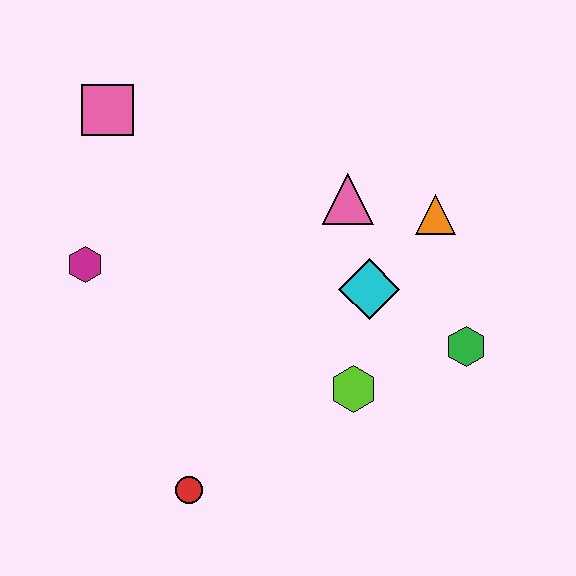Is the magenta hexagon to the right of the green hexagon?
No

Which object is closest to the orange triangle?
The pink triangle is closest to the orange triangle.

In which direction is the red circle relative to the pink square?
The red circle is below the pink square.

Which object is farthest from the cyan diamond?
The pink square is farthest from the cyan diamond.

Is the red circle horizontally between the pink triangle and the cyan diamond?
No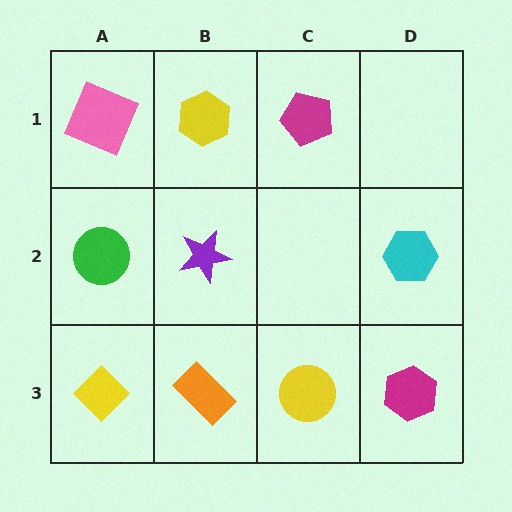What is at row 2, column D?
A cyan hexagon.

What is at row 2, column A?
A green circle.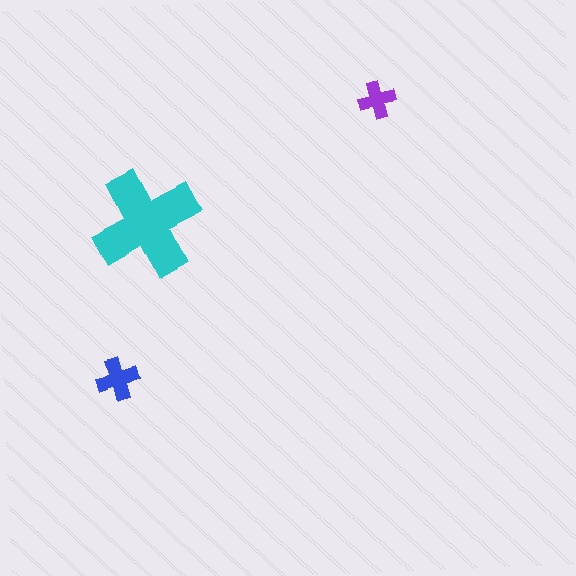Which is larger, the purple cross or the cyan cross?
The cyan one.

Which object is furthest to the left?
The blue cross is leftmost.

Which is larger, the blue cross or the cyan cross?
The cyan one.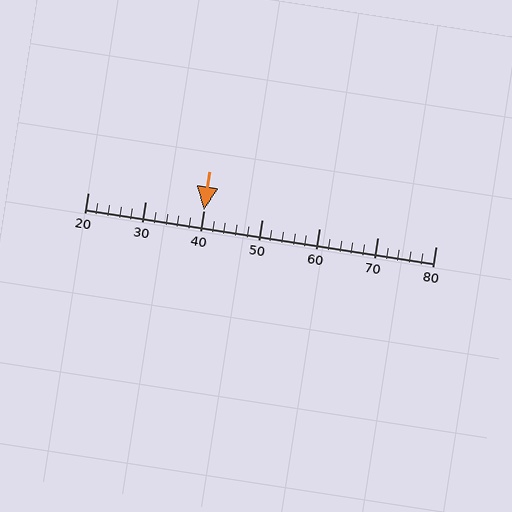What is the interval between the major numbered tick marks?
The major tick marks are spaced 10 units apart.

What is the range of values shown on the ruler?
The ruler shows values from 20 to 80.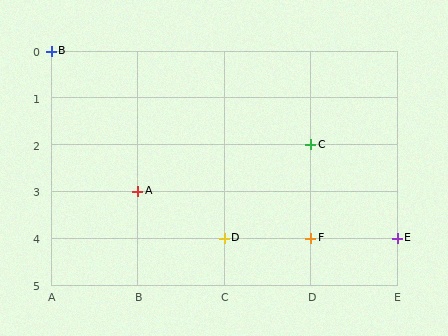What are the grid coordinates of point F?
Point F is at grid coordinates (D, 4).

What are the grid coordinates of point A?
Point A is at grid coordinates (B, 3).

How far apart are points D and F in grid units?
Points D and F are 1 column apart.